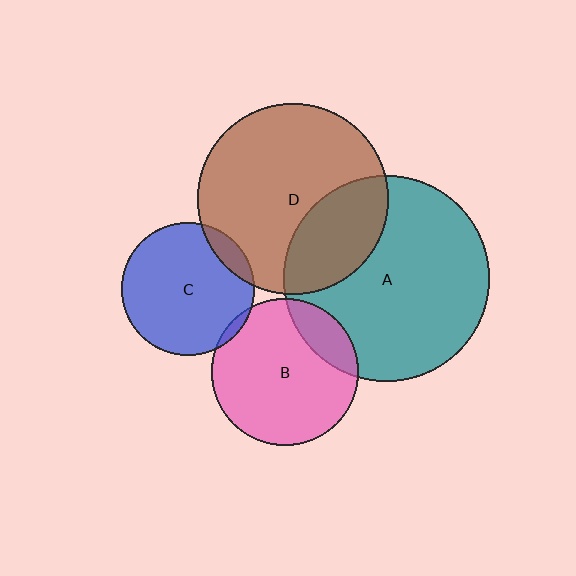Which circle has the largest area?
Circle A (teal).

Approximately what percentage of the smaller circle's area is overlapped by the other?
Approximately 5%.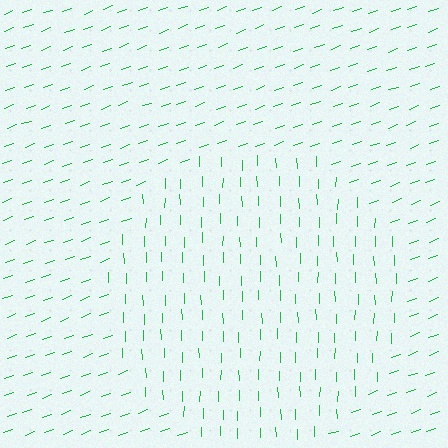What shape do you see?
I see a circle.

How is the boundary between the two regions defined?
The boundary is defined purely by a change in line orientation (approximately 71 degrees difference). All lines are the same color and thickness.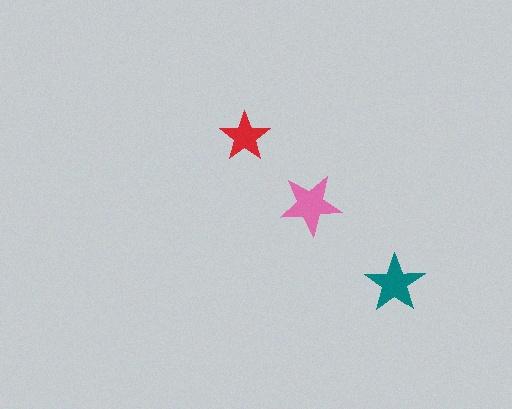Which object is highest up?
The red star is topmost.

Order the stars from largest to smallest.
the pink one, the teal one, the red one.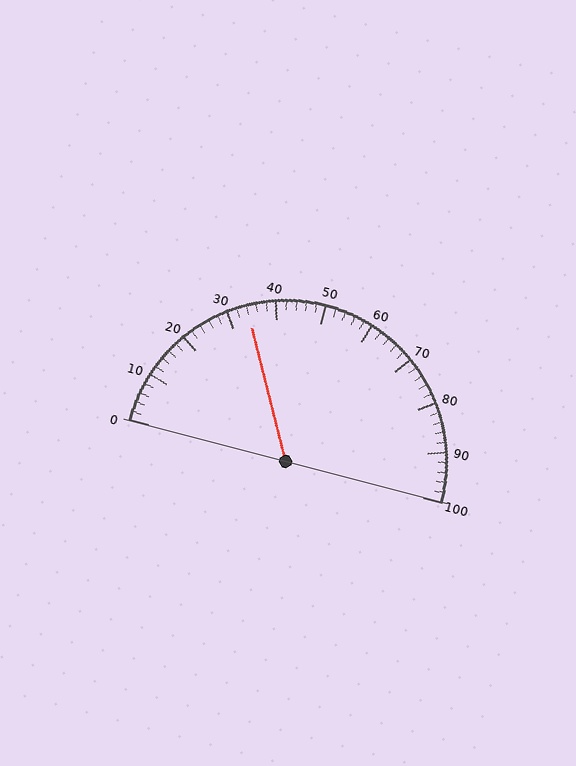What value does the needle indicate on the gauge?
The needle indicates approximately 34.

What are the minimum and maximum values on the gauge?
The gauge ranges from 0 to 100.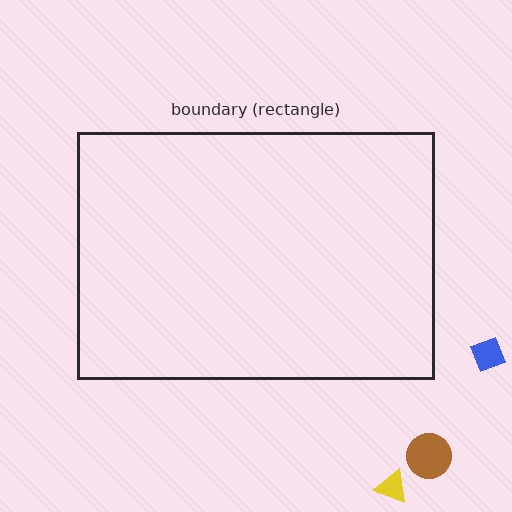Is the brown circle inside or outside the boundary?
Outside.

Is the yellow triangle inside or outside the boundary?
Outside.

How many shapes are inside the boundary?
0 inside, 3 outside.